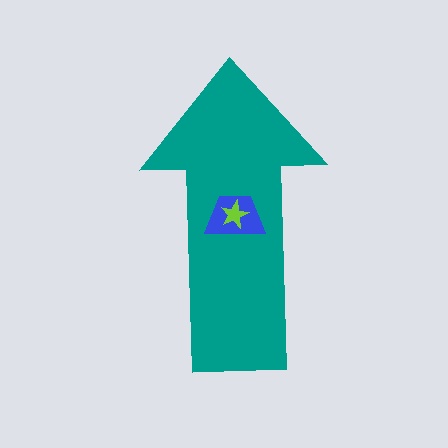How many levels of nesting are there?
3.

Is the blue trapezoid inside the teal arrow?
Yes.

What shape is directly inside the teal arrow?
The blue trapezoid.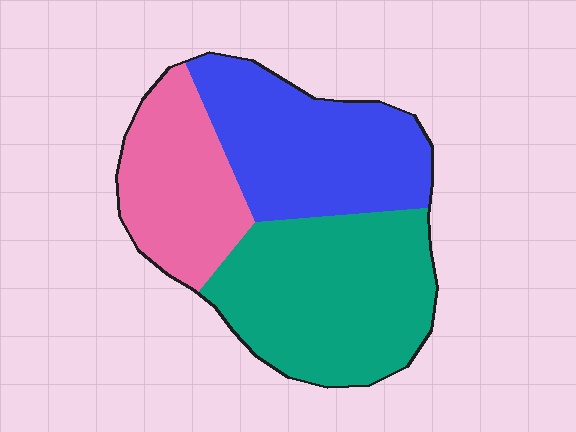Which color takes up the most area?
Teal, at roughly 40%.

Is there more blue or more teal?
Teal.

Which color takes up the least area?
Pink, at roughly 25%.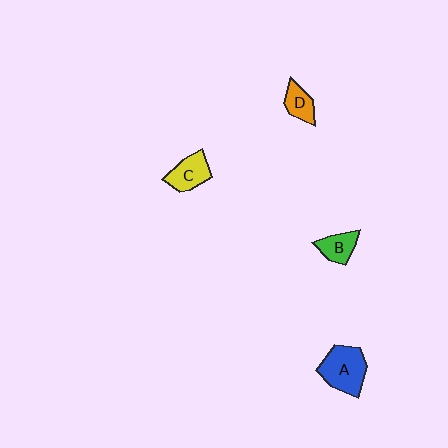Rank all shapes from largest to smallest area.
From largest to smallest: A (blue), C (yellow), B (green), D (orange).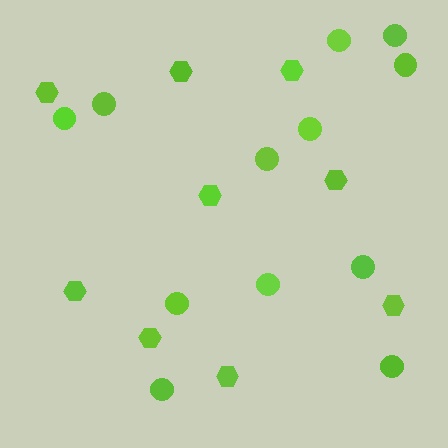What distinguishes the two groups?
There are 2 groups: one group of circles (12) and one group of hexagons (9).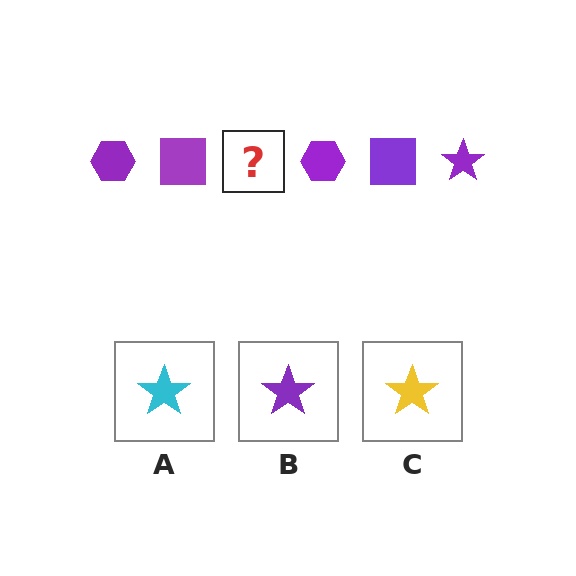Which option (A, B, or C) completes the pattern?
B.